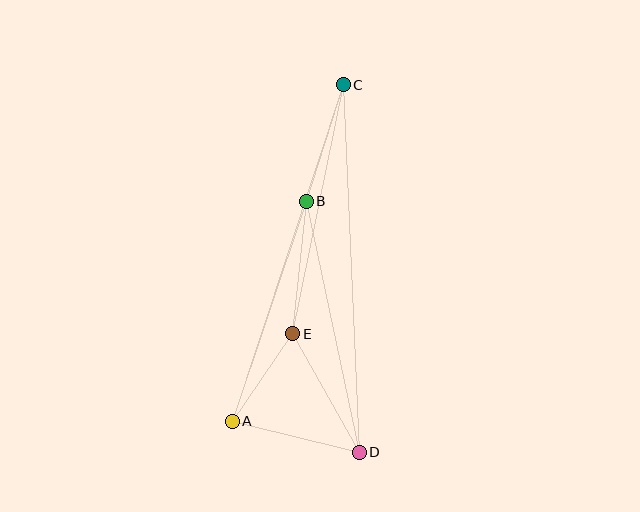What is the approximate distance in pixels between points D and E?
The distance between D and E is approximately 136 pixels.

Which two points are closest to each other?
Points A and E are closest to each other.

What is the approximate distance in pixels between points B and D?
The distance between B and D is approximately 257 pixels.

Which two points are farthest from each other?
Points C and D are farthest from each other.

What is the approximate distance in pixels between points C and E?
The distance between C and E is approximately 254 pixels.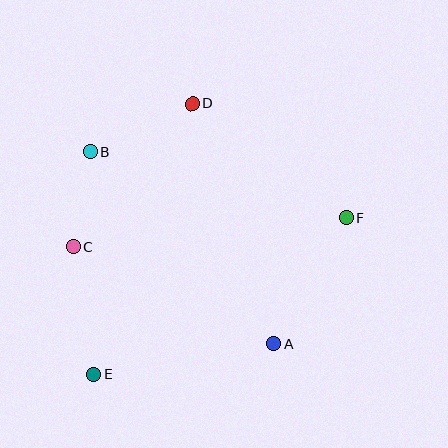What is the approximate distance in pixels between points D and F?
The distance between D and F is approximately 191 pixels.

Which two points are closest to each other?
Points B and C are closest to each other.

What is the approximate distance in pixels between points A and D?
The distance between A and D is approximately 254 pixels.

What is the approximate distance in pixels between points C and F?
The distance between C and F is approximately 274 pixels.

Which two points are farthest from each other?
Points E and F are farthest from each other.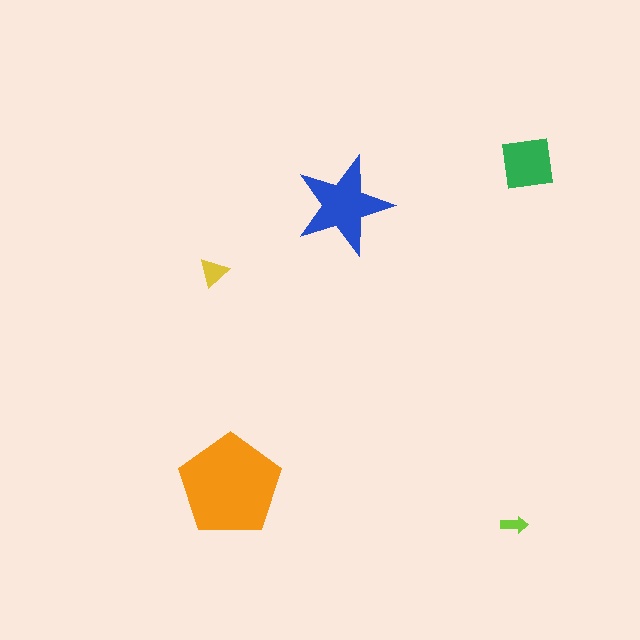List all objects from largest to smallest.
The orange pentagon, the blue star, the green square, the yellow triangle, the lime arrow.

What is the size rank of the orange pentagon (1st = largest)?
1st.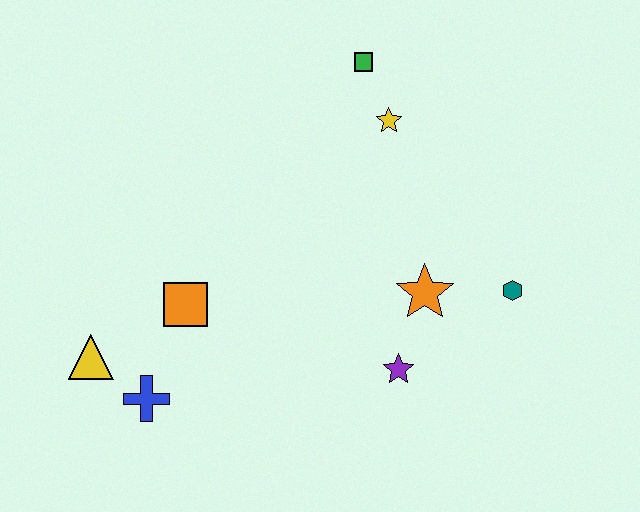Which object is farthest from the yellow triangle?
The teal hexagon is farthest from the yellow triangle.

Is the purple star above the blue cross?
Yes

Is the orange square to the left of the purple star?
Yes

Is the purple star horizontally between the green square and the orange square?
No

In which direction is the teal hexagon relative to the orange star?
The teal hexagon is to the right of the orange star.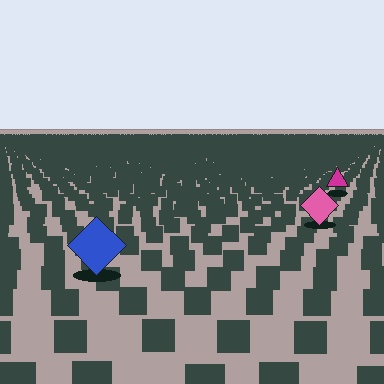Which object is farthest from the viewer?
The magenta triangle is farthest from the viewer. It appears smaller and the ground texture around it is denser.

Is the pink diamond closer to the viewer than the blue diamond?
No. The blue diamond is closer — you can tell from the texture gradient: the ground texture is coarser near it.